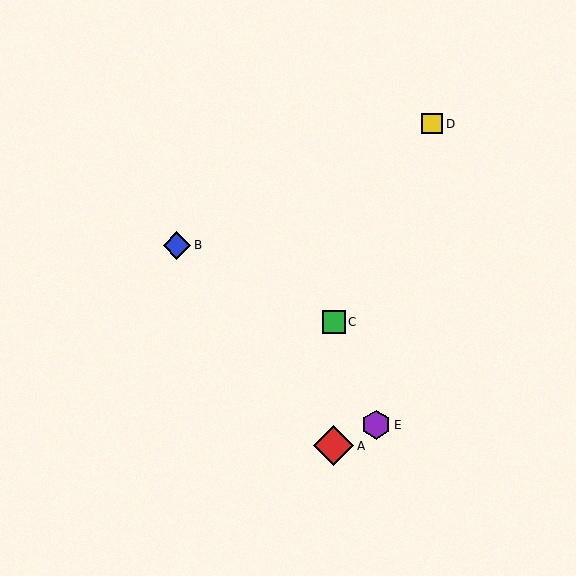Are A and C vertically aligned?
Yes, both are at x≈334.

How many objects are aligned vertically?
2 objects (A, C) are aligned vertically.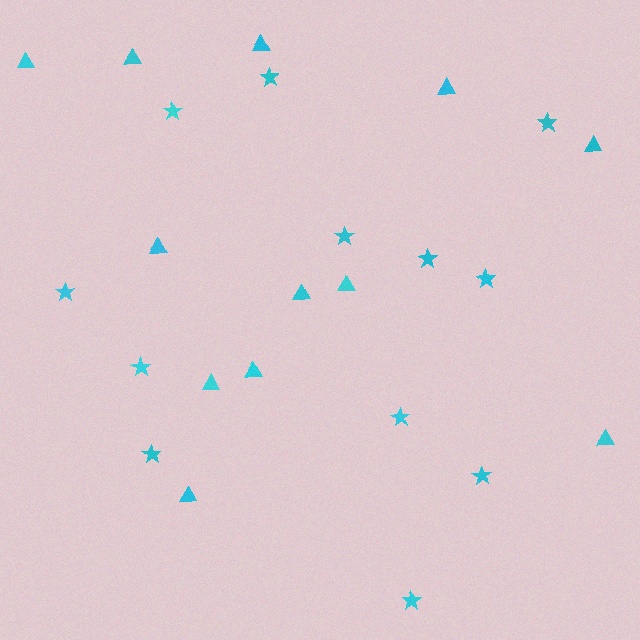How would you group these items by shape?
There are 2 groups: one group of triangles (12) and one group of stars (12).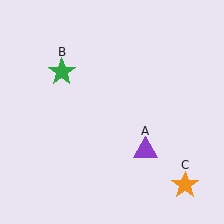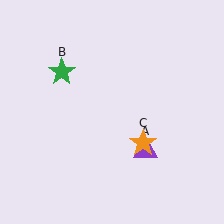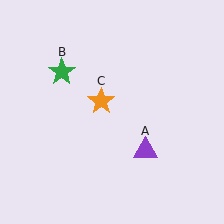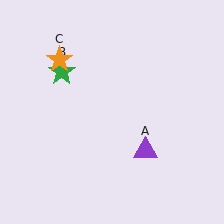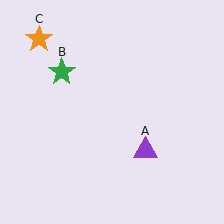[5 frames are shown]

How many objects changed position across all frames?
1 object changed position: orange star (object C).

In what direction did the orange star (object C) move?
The orange star (object C) moved up and to the left.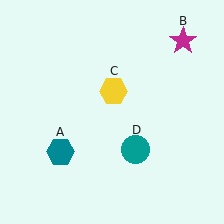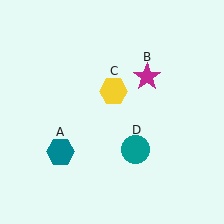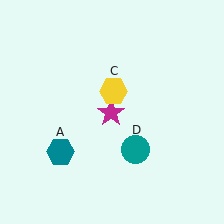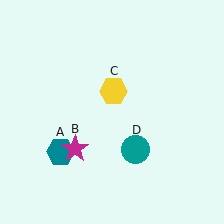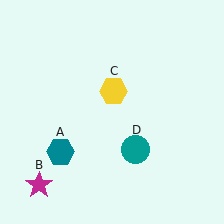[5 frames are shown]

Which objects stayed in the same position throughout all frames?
Teal hexagon (object A) and yellow hexagon (object C) and teal circle (object D) remained stationary.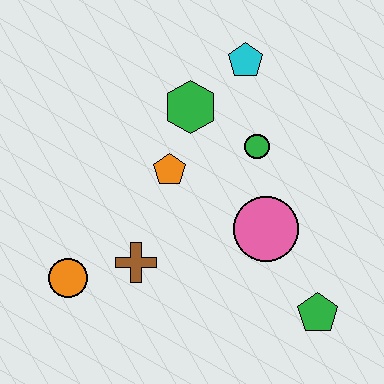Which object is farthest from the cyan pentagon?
The orange circle is farthest from the cyan pentagon.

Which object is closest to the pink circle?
The green circle is closest to the pink circle.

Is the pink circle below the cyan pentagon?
Yes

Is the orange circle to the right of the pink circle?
No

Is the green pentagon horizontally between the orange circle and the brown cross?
No